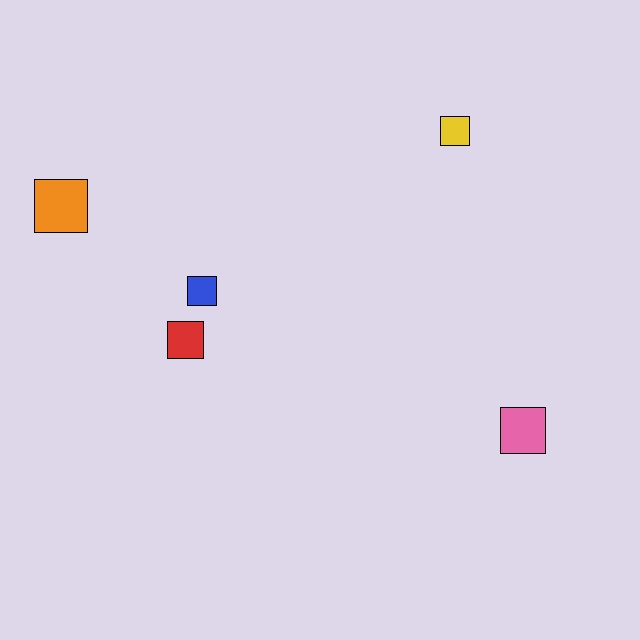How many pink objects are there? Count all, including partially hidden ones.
There is 1 pink object.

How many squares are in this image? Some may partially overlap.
There are 5 squares.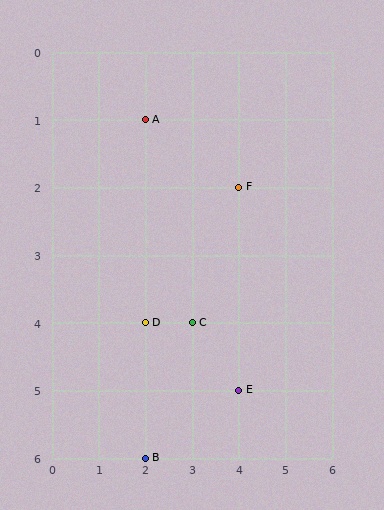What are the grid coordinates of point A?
Point A is at grid coordinates (2, 1).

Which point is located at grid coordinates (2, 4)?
Point D is at (2, 4).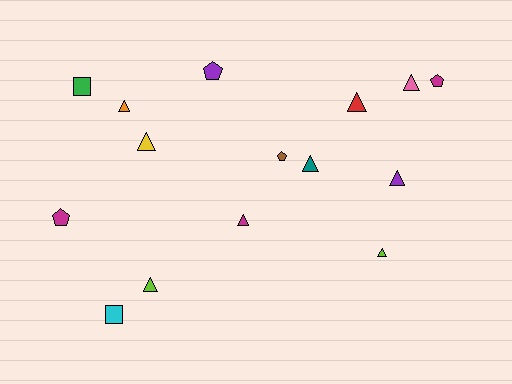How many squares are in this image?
There are 2 squares.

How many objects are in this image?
There are 15 objects.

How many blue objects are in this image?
There are no blue objects.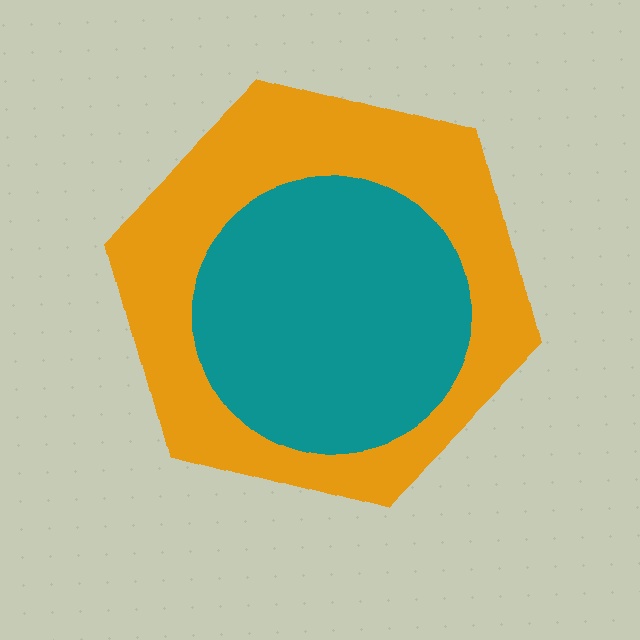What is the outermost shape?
The orange hexagon.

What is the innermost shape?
The teal circle.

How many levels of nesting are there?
2.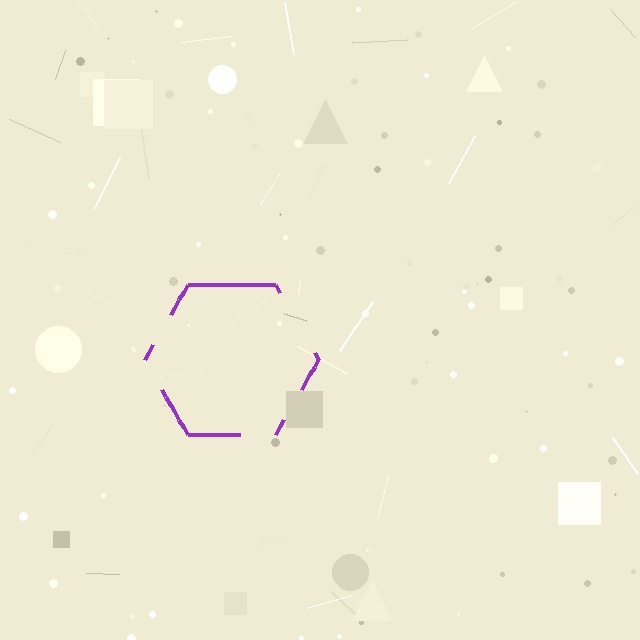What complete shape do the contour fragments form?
The contour fragments form a hexagon.